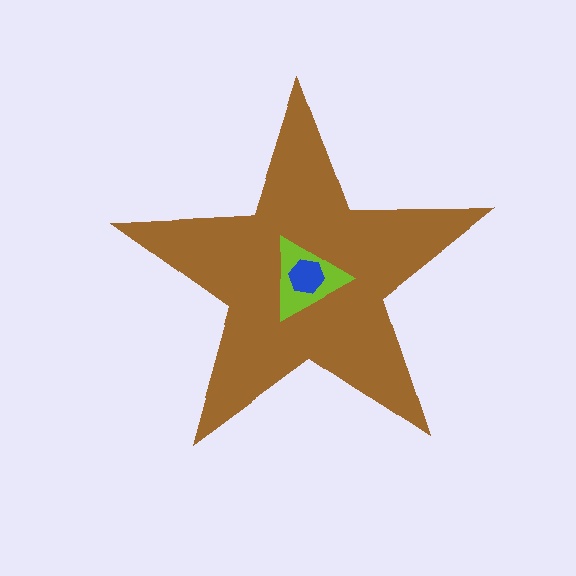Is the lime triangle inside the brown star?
Yes.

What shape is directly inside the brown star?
The lime triangle.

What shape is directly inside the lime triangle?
The blue hexagon.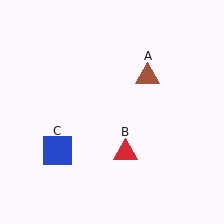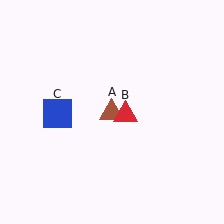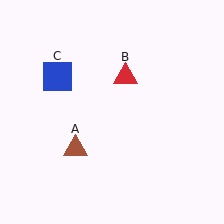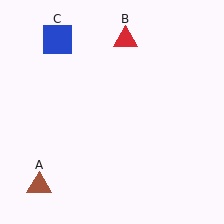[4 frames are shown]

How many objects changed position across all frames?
3 objects changed position: brown triangle (object A), red triangle (object B), blue square (object C).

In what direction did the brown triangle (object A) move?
The brown triangle (object A) moved down and to the left.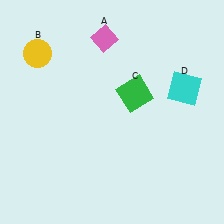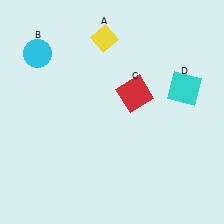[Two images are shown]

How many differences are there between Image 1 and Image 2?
There are 3 differences between the two images.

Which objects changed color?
A changed from pink to yellow. B changed from yellow to cyan. C changed from green to red.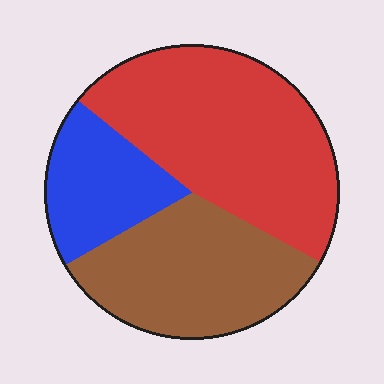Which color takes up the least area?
Blue, at roughly 20%.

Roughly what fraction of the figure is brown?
Brown covers around 35% of the figure.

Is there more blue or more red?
Red.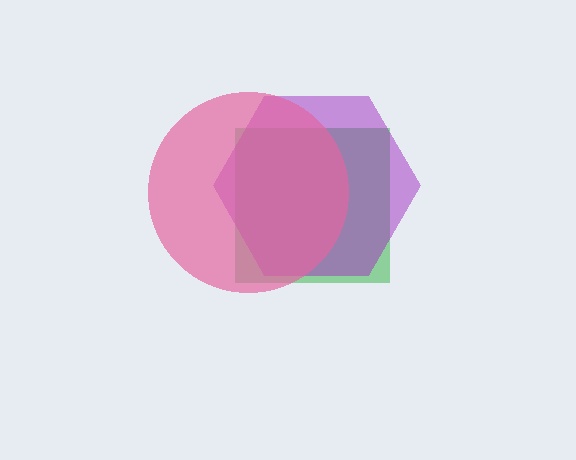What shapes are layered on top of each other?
The layered shapes are: a green square, a purple hexagon, a pink circle.